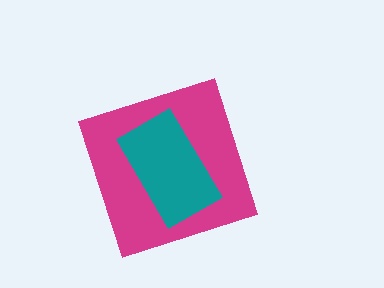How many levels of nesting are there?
2.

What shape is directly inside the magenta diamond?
The teal rectangle.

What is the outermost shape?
The magenta diamond.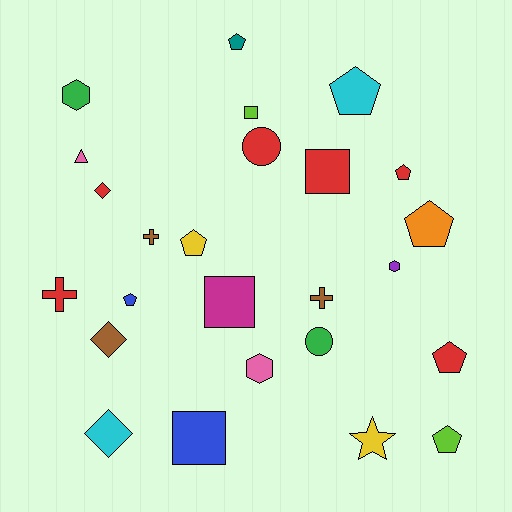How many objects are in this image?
There are 25 objects.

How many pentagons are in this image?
There are 8 pentagons.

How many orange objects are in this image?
There is 1 orange object.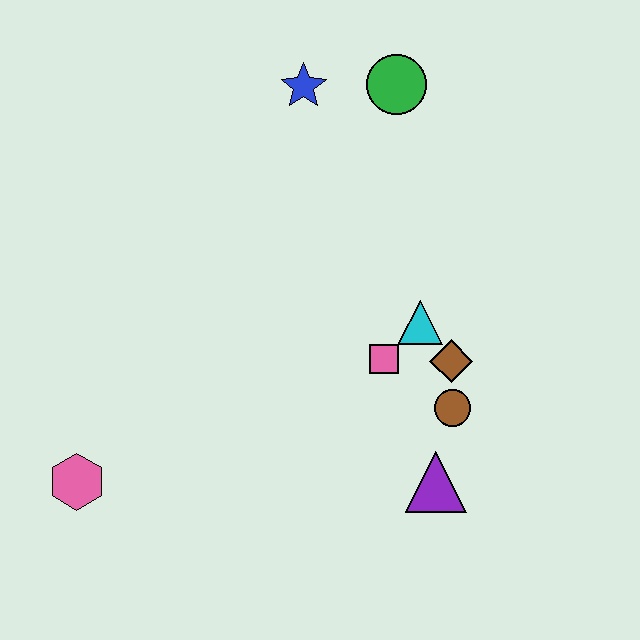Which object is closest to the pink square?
The cyan triangle is closest to the pink square.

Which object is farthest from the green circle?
The pink hexagon is farthest from the green circle.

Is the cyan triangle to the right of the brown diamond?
No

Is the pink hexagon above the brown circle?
No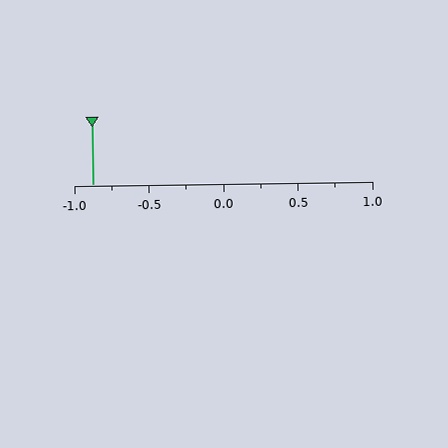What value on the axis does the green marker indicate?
The marker indicates approximately -0.88.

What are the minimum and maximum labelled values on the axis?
The axis runs from -1.0 to 1.0.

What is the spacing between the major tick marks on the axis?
The major ticks are spaced 0.5 apart.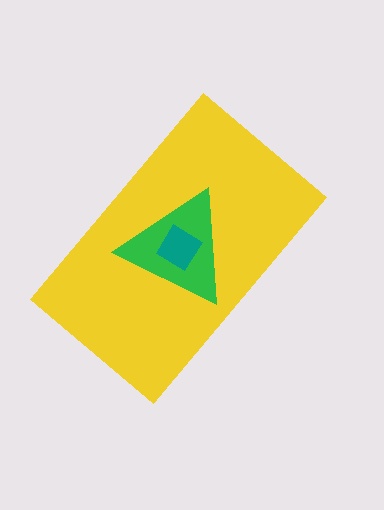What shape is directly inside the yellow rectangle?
The green triangle.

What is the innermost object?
The teal diamond.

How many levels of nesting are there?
3.